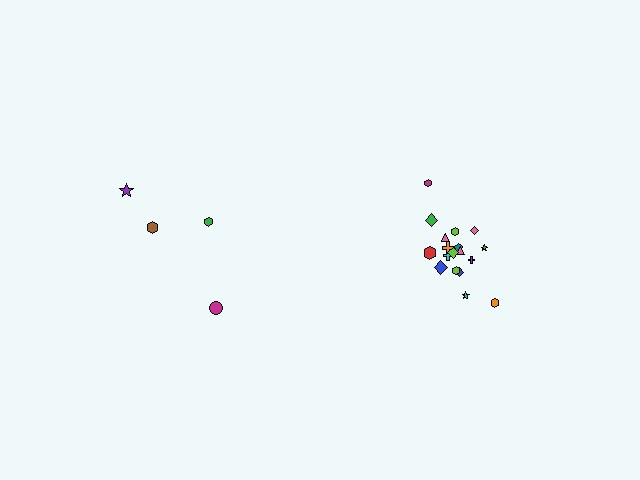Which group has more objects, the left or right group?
The right group.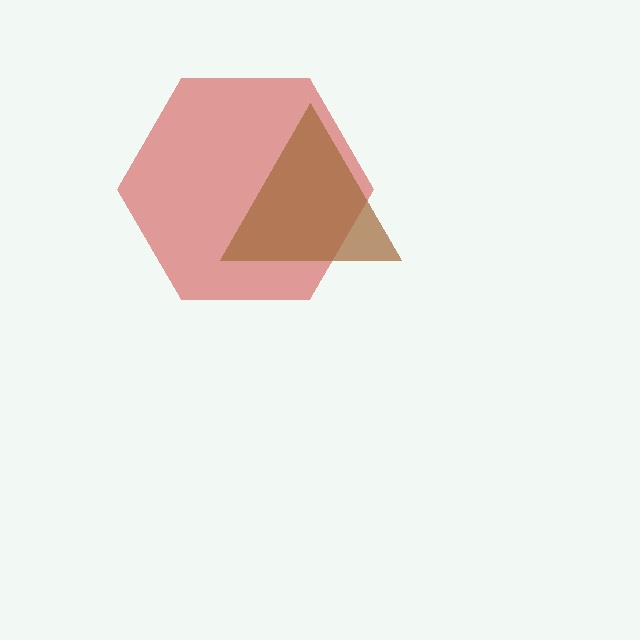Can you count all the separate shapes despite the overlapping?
Yes, there are 2 separate shapes.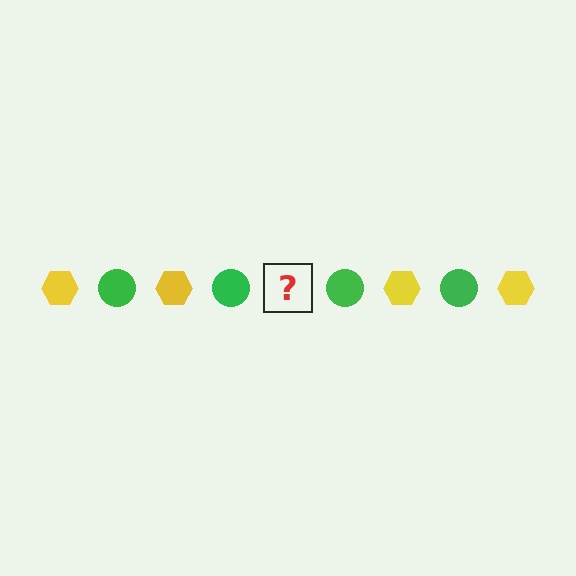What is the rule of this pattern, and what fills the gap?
The rule is that the pattern alternates between yellow hexagon and green circle. The gap should be filled with a yellow hexagon.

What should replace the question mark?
The question mark should be replaced with a yellow hexagon.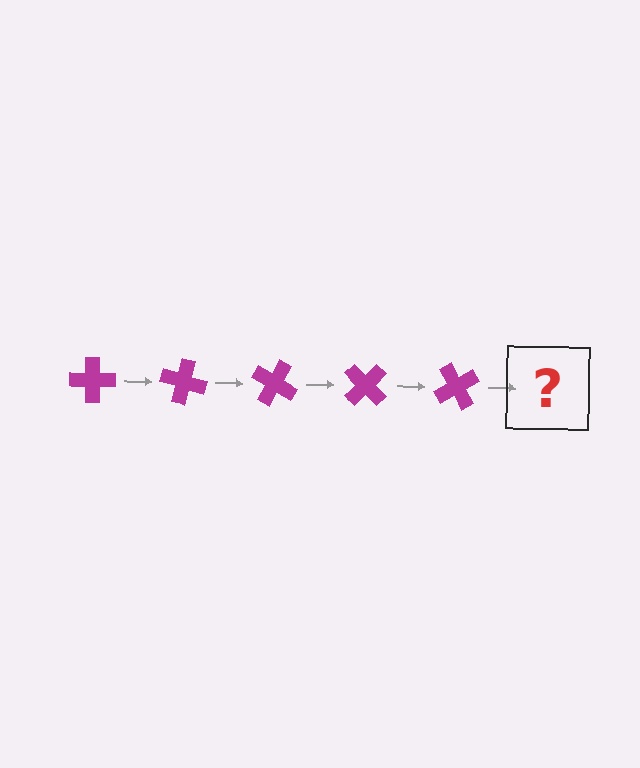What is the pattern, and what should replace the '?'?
The pattern is that the cross rotates 15 degrees each step. The '?' should be a magenta cross rotated 75 degrees.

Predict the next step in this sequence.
The next step is a magenta cross rotated 75 degrees.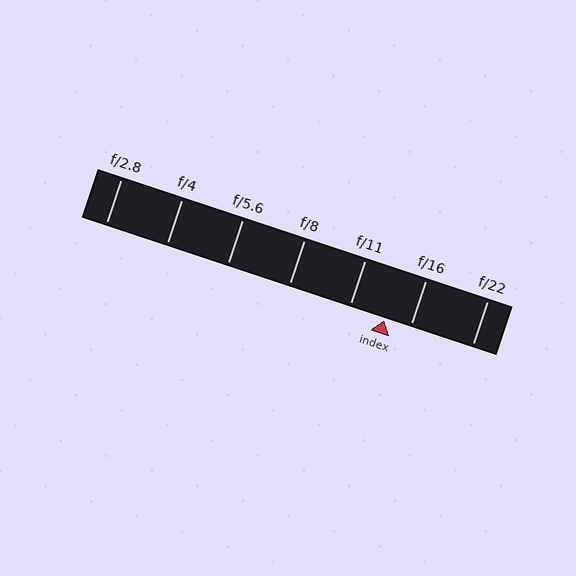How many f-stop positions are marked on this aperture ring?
There are 7 f-stop positions marked.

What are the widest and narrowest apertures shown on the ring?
The widest aperture shown is f/2.8 and the narrowest is f/22.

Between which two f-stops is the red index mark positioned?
The index mark is between f/11 and f/16.